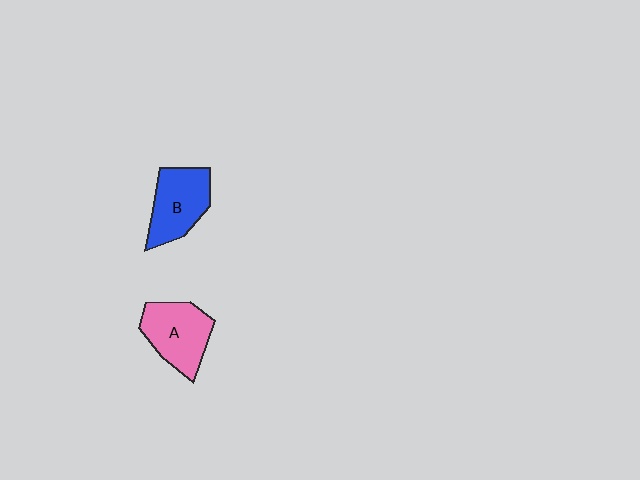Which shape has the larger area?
Shape A (pink).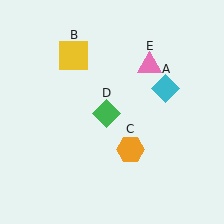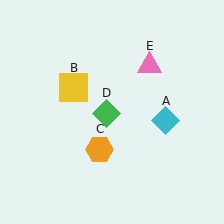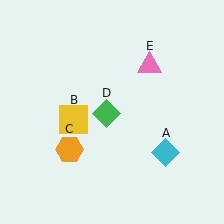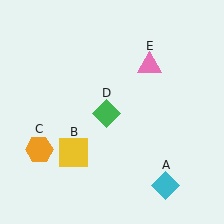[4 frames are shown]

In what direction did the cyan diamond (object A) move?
The cyan diamond (object A) moved down.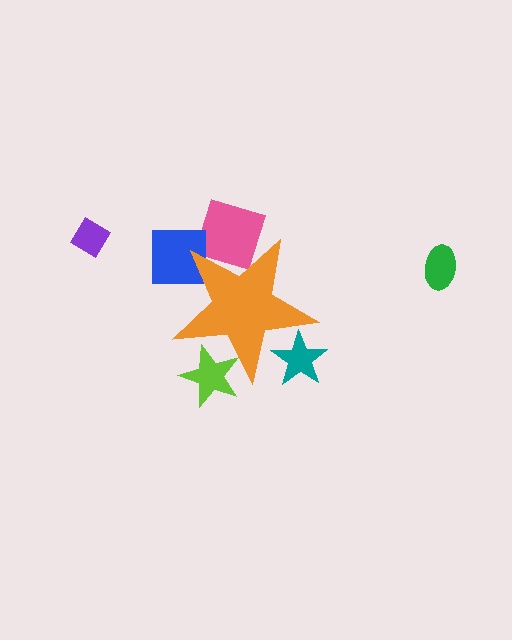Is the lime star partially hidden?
Yes, the lime star is partially hidden behind the orange star.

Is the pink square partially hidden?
Yes, the pink square is partially hidden behind the orange star.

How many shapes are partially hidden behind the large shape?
4 shapes are partially hidden.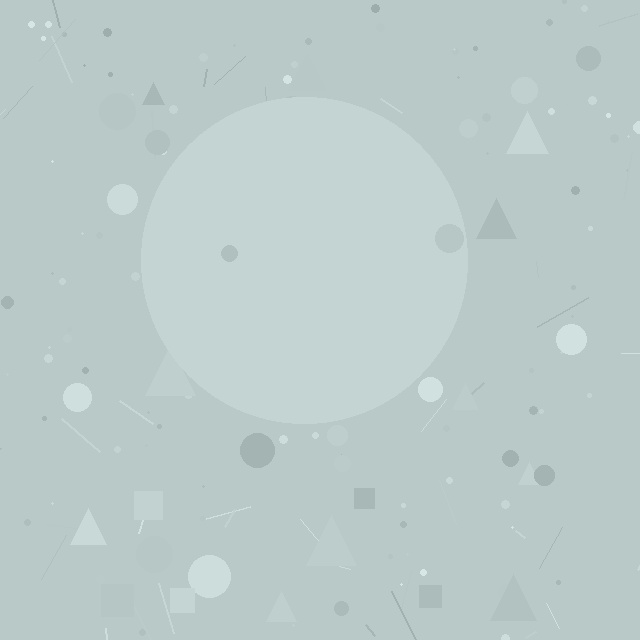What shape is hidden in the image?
A circle is hidden in the image.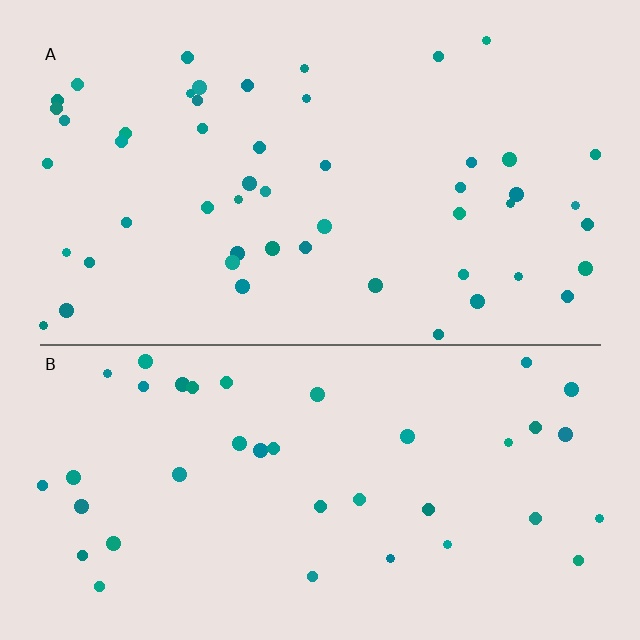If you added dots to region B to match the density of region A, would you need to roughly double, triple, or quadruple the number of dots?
Approximately double.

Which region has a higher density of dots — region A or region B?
A (the top).